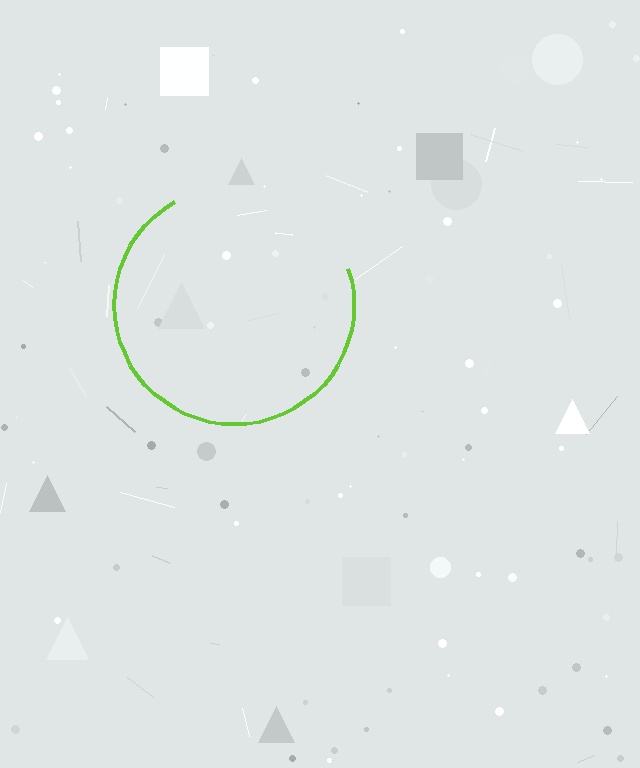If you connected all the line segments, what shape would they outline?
They would outline a circle.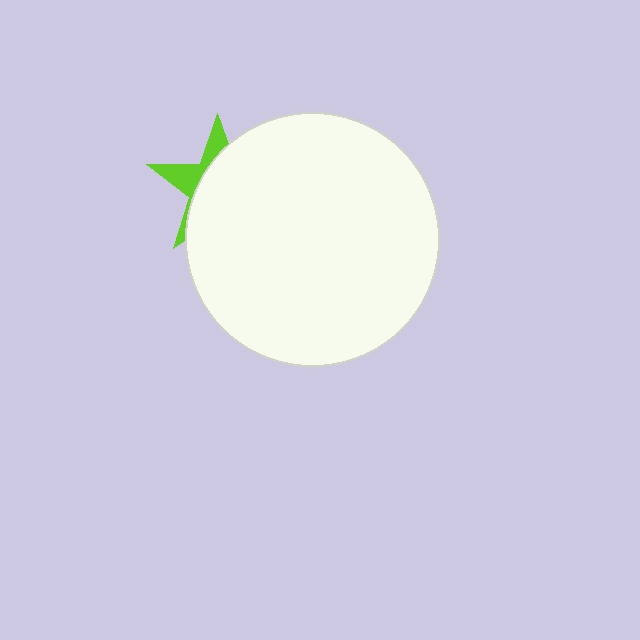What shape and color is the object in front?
The object in front is a white circle.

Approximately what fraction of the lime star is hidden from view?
Roughly 70% of the lime star is hidden behind the white circle.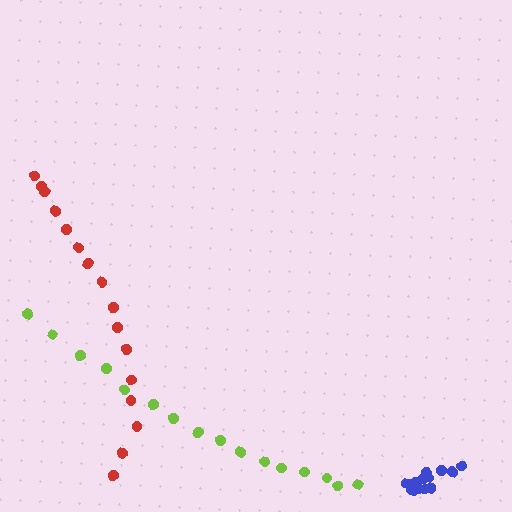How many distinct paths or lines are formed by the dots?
There are 3 distinct paths.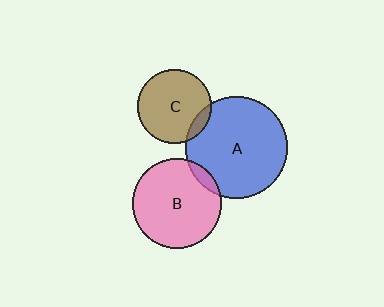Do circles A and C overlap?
Yes.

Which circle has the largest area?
Circle A (blue).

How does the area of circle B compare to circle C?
Approximately 1.5 times.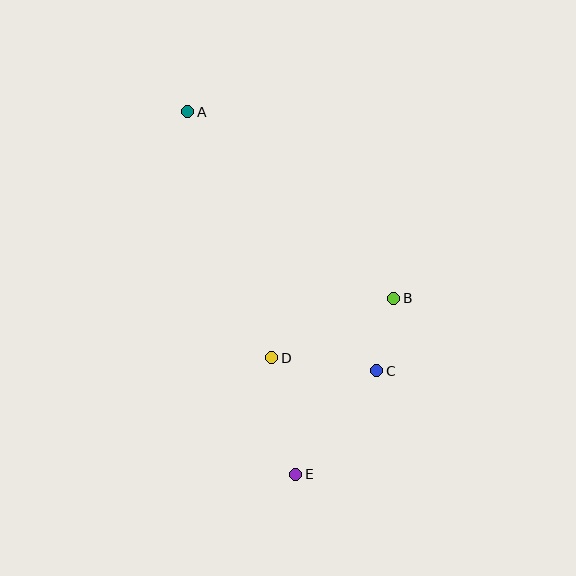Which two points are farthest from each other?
Points A and E are farthest from each other.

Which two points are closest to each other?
Points B and C are closest to each other.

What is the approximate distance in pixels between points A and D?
The distance between A and D is approximately 260 pixels.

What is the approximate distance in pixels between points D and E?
The distance between D and E is approximately 119 pixels.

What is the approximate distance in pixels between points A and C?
The distance between A and C is approximately 321 pixels.